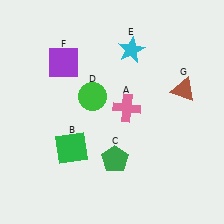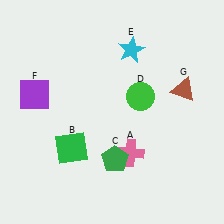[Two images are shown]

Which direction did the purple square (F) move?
The purple square (F) moved down.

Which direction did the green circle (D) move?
The green circle (D) moved right.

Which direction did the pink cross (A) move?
The pink cross (A) moved down.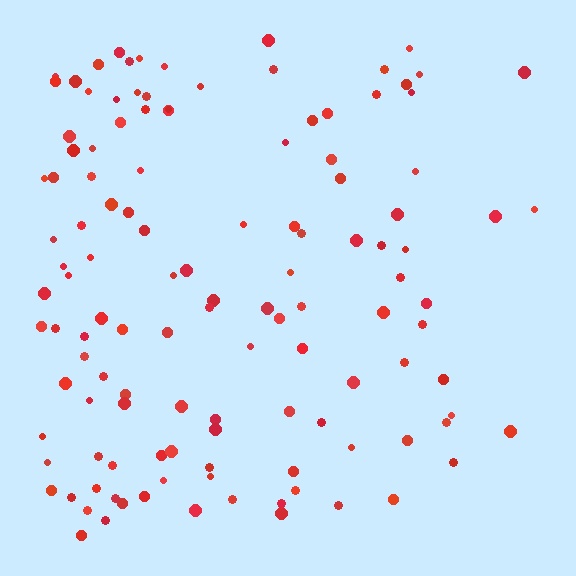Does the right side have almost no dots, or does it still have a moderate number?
Still a moderate number, just noticeably fewer than the left.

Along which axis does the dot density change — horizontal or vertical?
Horizontal.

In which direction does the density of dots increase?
From right to left, with the left side densest.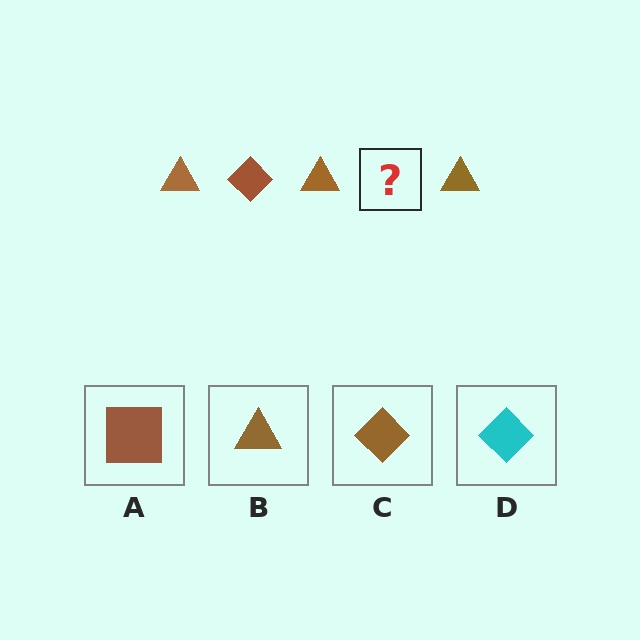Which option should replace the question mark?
Option C.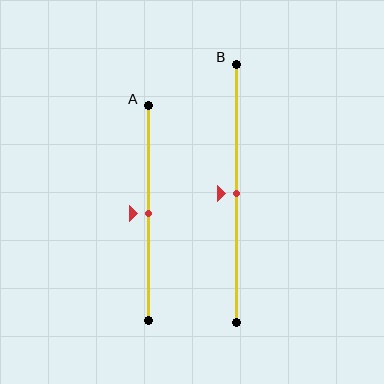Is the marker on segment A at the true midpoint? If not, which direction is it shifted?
Yes, the marker on segment A is at the true midpoint.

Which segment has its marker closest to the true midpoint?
Segment A has its marker closest to the true midpoint.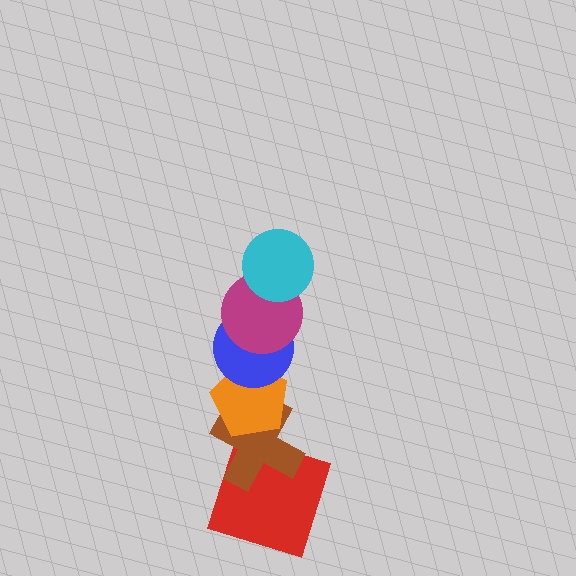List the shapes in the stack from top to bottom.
From top to bottom: the cyan circle, the magenta circle, the blue circle, the orange pentagon, the brown cross, the red square.